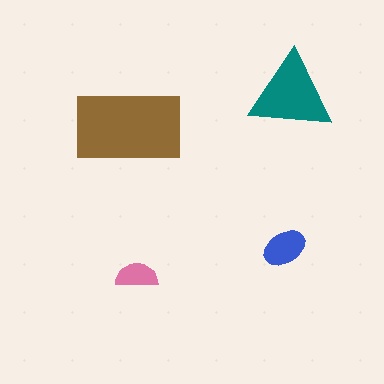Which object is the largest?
The brown rectangle.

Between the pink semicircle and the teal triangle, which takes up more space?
The teal triangle.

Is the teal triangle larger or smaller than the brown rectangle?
Smaller.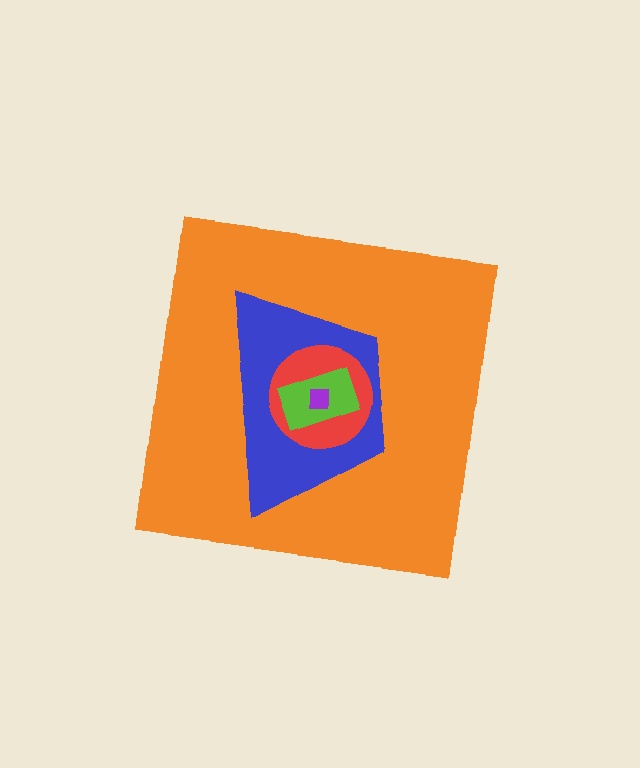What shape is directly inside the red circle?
The lime rectangle.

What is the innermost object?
The purple square.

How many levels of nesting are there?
5.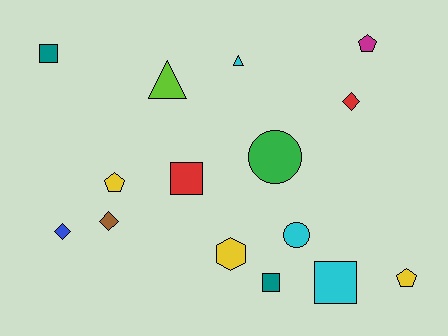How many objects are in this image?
There are 15 objects.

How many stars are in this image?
There are no stars.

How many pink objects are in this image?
There are no pink objects.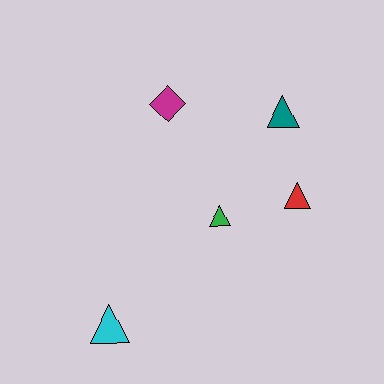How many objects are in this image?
There are 5 objects.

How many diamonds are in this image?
There is 1 diamond.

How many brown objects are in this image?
There are no brown objects.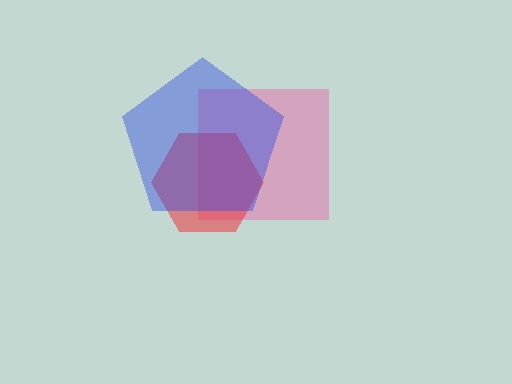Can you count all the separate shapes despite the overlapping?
Yes, there are 3 separate shapes.